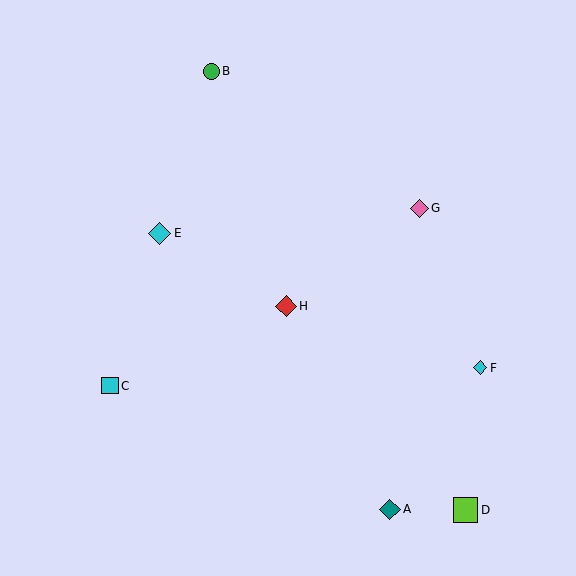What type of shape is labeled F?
Shape F is a cyan diamond.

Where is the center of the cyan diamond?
The center of the cyan diamond is at (480, 368).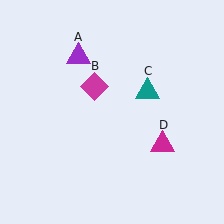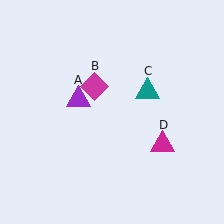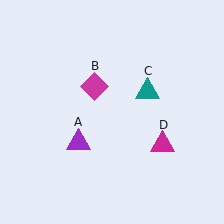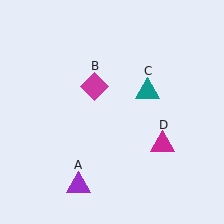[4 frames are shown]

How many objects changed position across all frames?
1 object changed position: purple triangle (object A).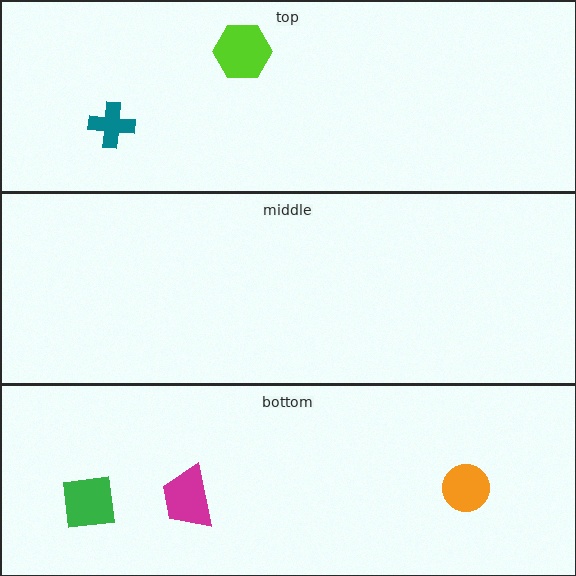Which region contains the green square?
The bottom region.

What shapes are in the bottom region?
The orange circle, the magenta trapezoid, the green square.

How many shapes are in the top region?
2.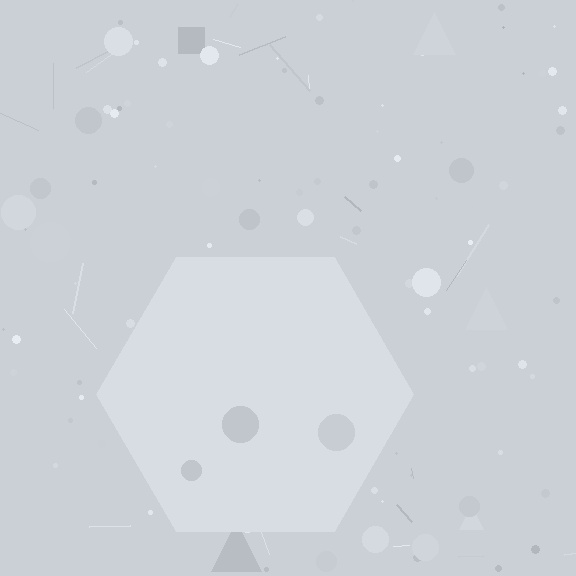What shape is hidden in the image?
A hexagon is hidden in the image.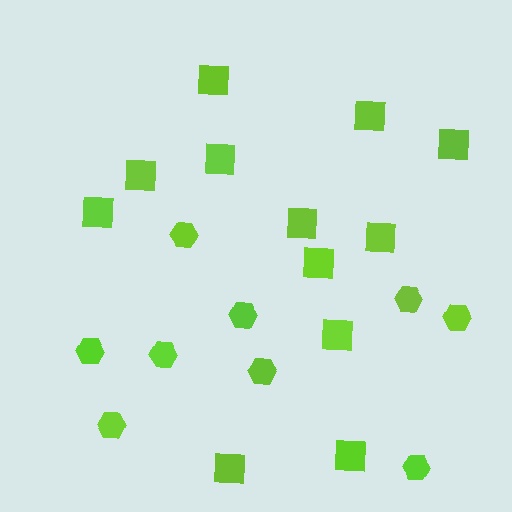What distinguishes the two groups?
There are 2 groups: one group of squares (12) and one group of hexagons (9).